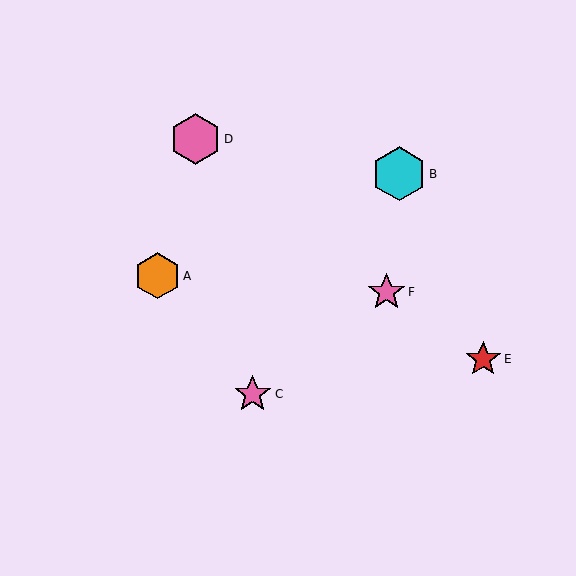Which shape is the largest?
The cyan hexagon (labeled B) is the largest.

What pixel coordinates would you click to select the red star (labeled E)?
Click at (483, 359) to select the red star E.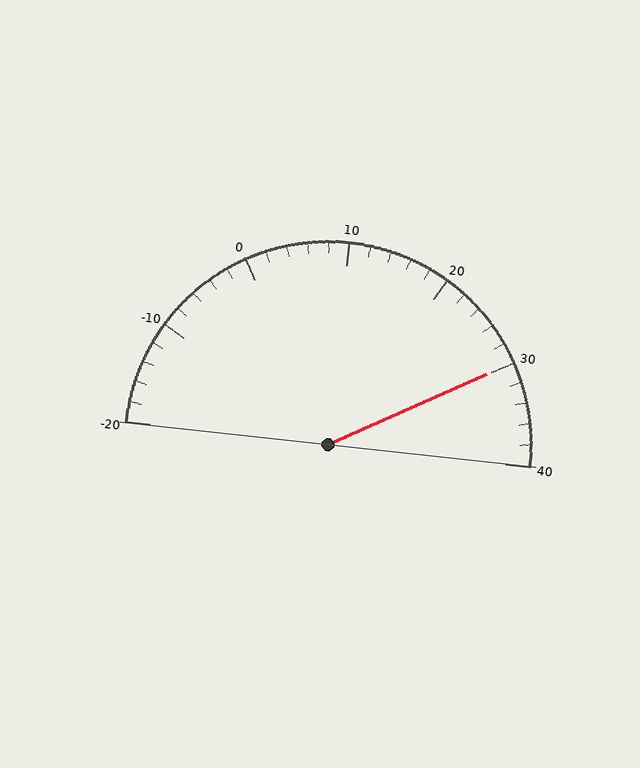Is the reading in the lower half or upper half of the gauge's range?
The reading is in the upper half of the range (-20 to 40).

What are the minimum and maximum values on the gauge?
The gauge ranges from -20 to 40.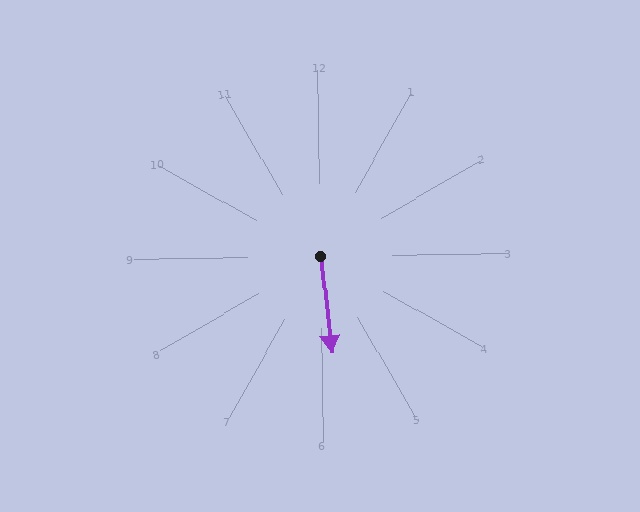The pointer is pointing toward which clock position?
Roughly 6 o'clock.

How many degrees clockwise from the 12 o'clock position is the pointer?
Approximately 174 degrees.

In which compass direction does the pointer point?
South.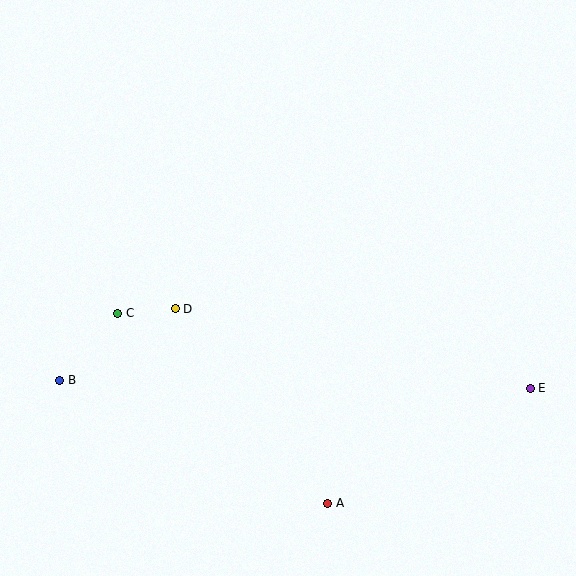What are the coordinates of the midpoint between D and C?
The midpoint between D and C is at (147, 311).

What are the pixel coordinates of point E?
Point E is at (530, 388).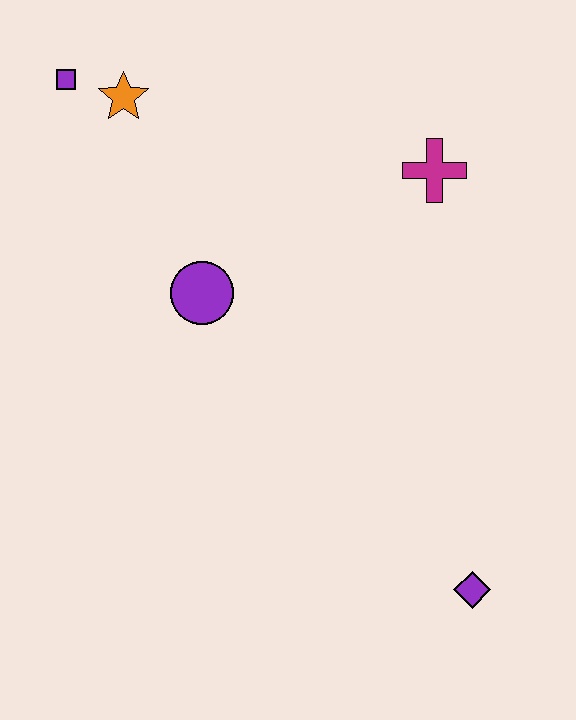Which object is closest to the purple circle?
The orange star is closest to the purple circle.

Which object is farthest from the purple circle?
The purple diamond is farthest from the purple circle.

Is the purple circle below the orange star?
Yes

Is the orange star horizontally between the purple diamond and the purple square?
Yes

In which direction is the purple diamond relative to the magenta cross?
The purple diamond is below the magenta cross.